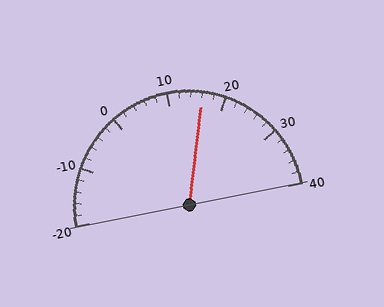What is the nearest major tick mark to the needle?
The nearest major tick mark is 20.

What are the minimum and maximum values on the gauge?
The gauge ranges from -20 to 40.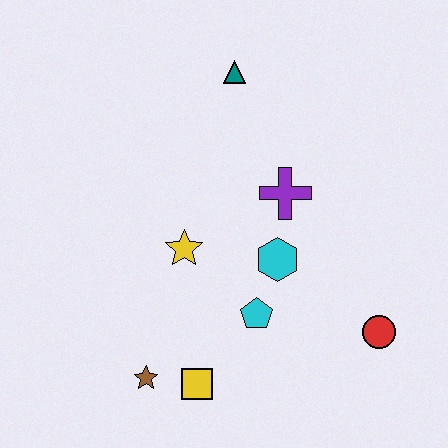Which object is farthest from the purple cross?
The brown star is farthest from the purple cross.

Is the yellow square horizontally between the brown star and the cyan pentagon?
Yes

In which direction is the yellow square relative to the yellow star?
The yellow square is below the yellow star.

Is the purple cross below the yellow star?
No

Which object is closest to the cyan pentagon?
The cyan hexagon is closest to the cyan pentagon.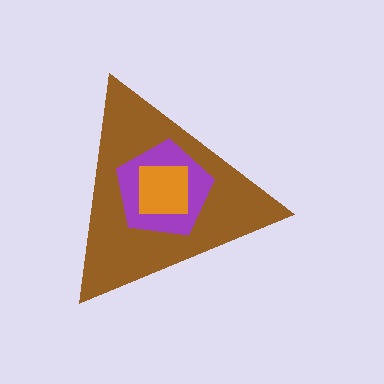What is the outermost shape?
The brown triangle.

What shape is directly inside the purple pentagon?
The orange square.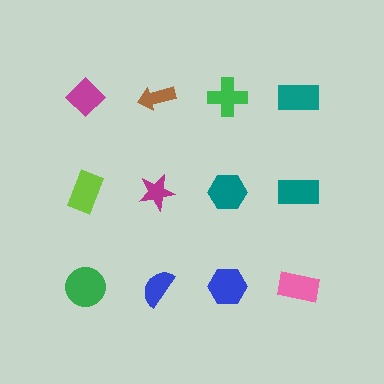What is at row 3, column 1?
A green circle.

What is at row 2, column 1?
A lime rectangle.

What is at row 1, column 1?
A magenta diamond.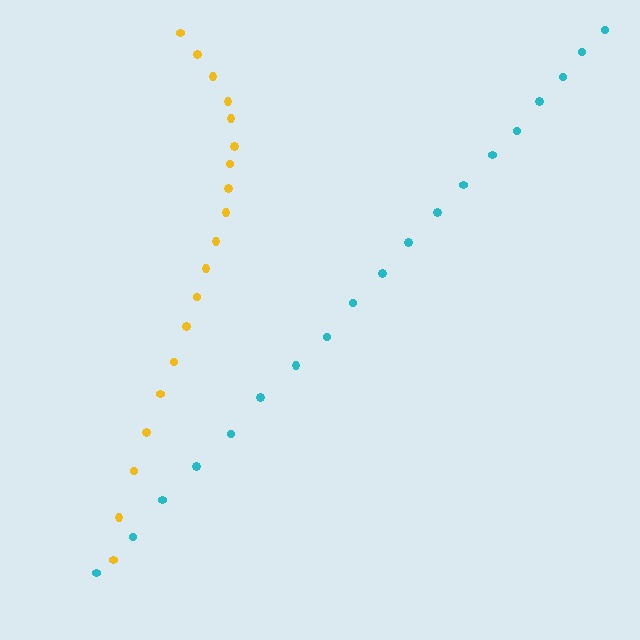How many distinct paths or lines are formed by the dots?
There are 2 distinct paths.